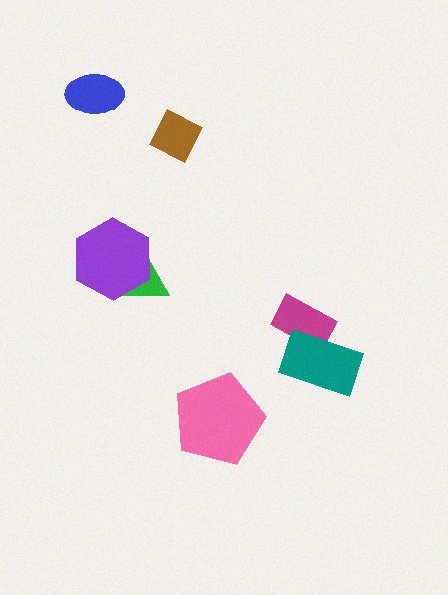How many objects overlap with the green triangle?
1 object overlaps with the green triangle.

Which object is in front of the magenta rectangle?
The teal rectangle is in front of the magenta rectangle.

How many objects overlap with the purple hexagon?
1 object overlaps with the purple hexagon.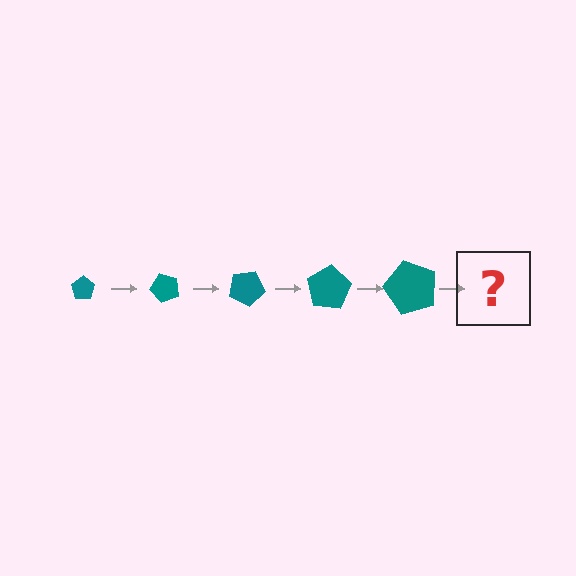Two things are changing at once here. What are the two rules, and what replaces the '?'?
The two rules are that the pentagon grows larger each step and it rotates 50 degrees each step. The '?' should be a pentagon, larger than the previous one and rotated 250 degrees from the start.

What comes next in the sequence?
The next element should be a pentagon, larger than the previous one and rotated 250 degrees from the start.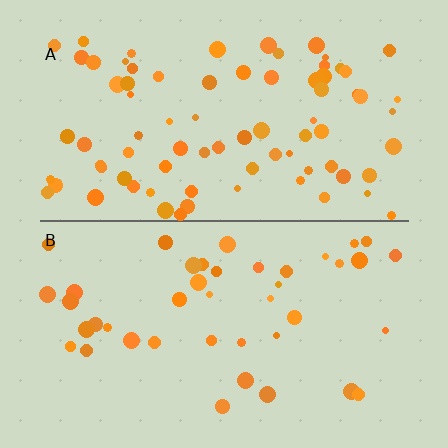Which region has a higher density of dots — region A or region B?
A (the top).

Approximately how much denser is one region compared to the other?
Approximately 1.9× — region A over region B.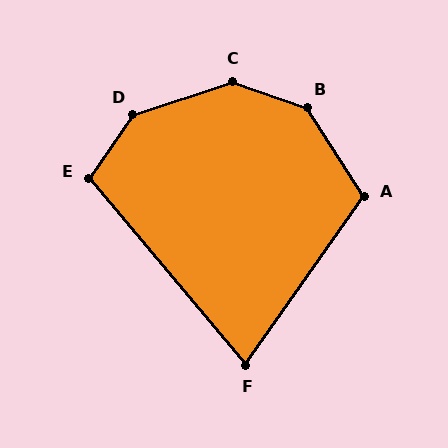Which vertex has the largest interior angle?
D, at approximately 143 degrees.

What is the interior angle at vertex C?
Approximately 142 degrees (obtuse).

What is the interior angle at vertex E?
Approximately 106 degrees (obtuse).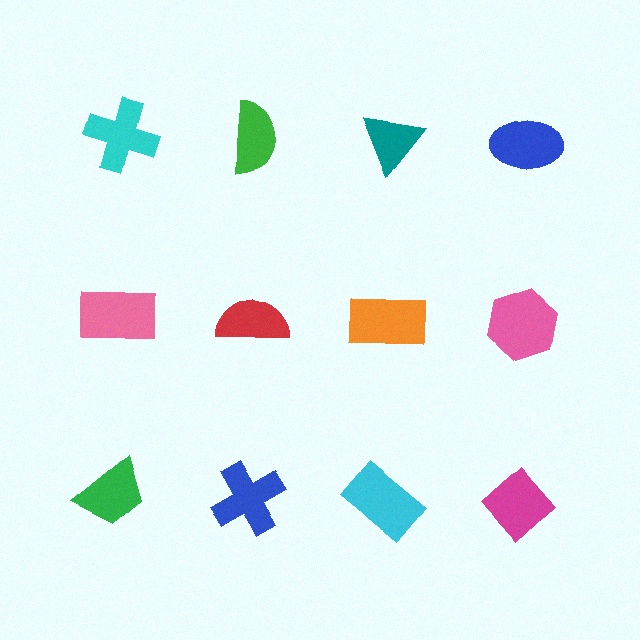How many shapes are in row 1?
4 shapes.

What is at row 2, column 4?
A pink hexagon.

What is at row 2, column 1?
A pink rectangle.